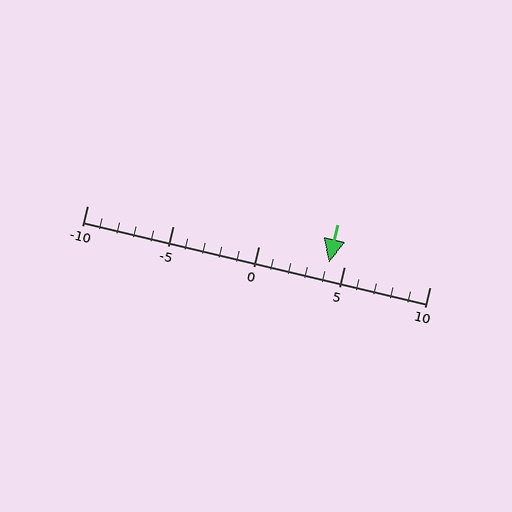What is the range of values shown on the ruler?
The ruler shows values from -10 to 10.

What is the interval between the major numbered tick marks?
The major tick marks are spaced 5 units apart.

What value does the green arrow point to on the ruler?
The green arrow points to approximately 4.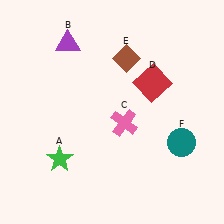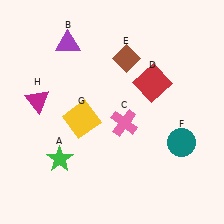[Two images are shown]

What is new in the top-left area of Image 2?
A magenta triangle (H) was added in the top-left area of Image 2.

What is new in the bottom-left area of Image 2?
A yellow square (G) was added in the bottom-left area of Image 2.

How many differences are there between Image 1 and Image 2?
There are 2 differences between the two images.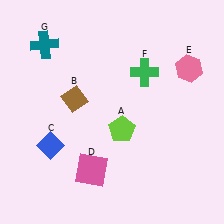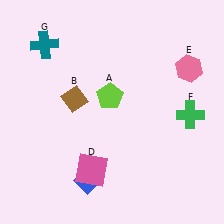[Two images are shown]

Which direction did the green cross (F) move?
The green cross (F) moved right.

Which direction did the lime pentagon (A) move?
The lime pentagon (A) moved up.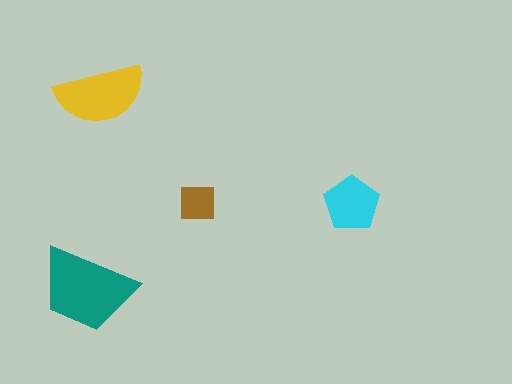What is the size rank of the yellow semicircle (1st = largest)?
2nd.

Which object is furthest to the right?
The cyan pentagon is rightmost.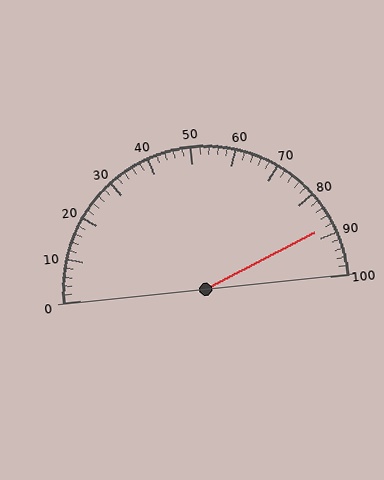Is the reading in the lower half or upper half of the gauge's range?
The reading is in the upper half of the range (0 to 100).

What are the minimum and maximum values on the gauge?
The gauge ranges from 0 to 100.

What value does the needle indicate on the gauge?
The needle indicates approximately 88.